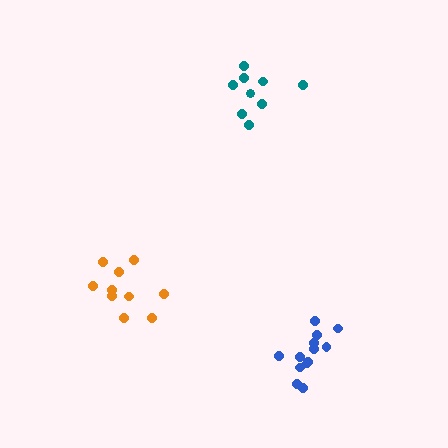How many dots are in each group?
Group 1: 9 dots, Group 2: 10 dots, Group 3: 13 dots (32 total).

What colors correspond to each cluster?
The clusters are colored: teal, orange, blue.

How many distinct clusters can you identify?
There are 3 distinct clusters.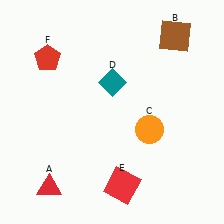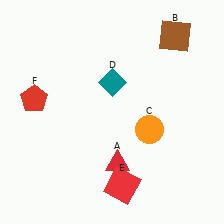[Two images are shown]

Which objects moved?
The objects that moved are: the red triangle (A), the red pentagon (F).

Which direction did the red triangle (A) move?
The red triangle (A) moved right.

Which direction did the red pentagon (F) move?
The red pentagon (F) moved down.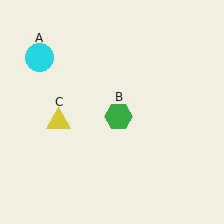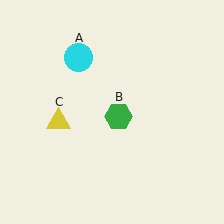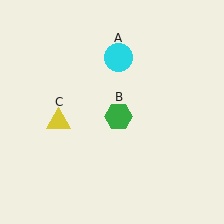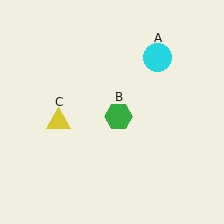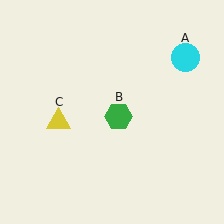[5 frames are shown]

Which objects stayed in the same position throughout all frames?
Green hexagon (object B) and yellow triangle (object C) remained stationary.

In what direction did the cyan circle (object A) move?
The cyan circle (object A) moved right.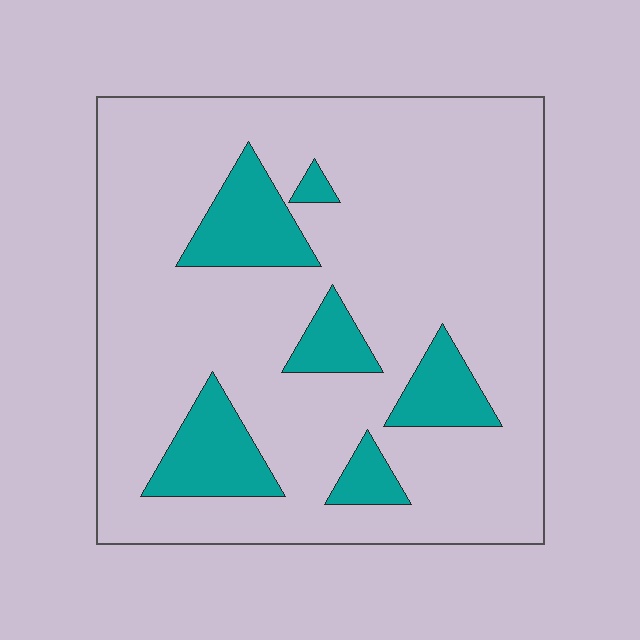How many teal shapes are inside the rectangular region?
6.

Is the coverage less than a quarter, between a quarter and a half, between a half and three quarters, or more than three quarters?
Less than a quarter.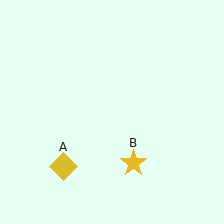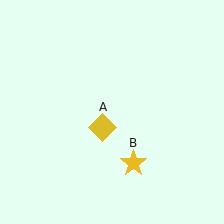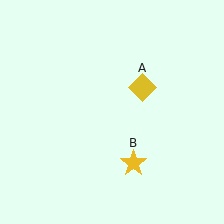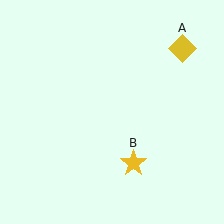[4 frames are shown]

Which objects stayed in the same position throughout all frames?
Yellow star (object B) remained stationary.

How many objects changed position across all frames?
1 object changed position: yellow diamond (object A).